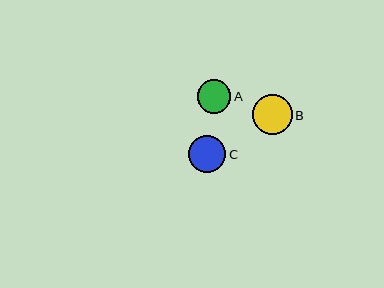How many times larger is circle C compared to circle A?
Circle C is approximately 1.1 times the size of circle A.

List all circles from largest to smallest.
From largest to smallest: B, C, A.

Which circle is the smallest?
Circle A is the smallest with a size of approximately 34 pixels.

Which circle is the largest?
Circle B is the largest with a size of approximately 40 pixels.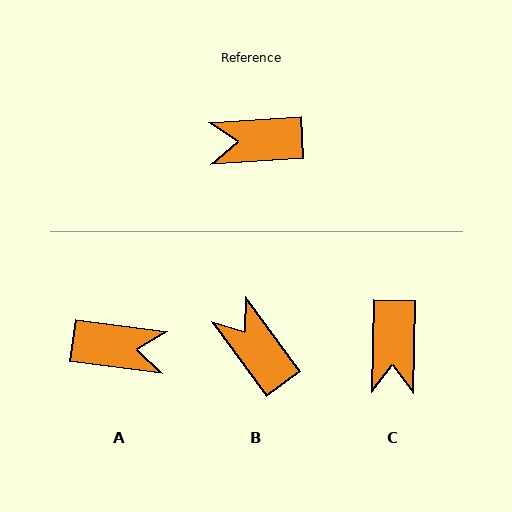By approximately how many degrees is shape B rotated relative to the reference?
Approximately 57 degrees clockwise.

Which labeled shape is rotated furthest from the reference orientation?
A, about 169 degrees away.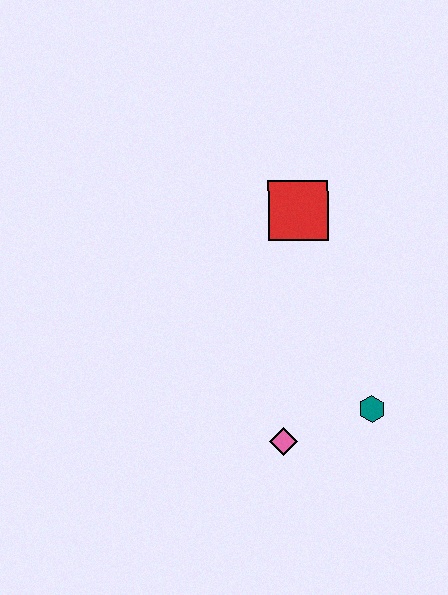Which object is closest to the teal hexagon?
The pink diamond is closest to the teal hexagon.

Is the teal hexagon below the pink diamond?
No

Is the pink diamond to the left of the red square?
Yes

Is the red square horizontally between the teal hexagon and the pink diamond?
Yes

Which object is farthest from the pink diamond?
The red square is farthest from the pink diamond.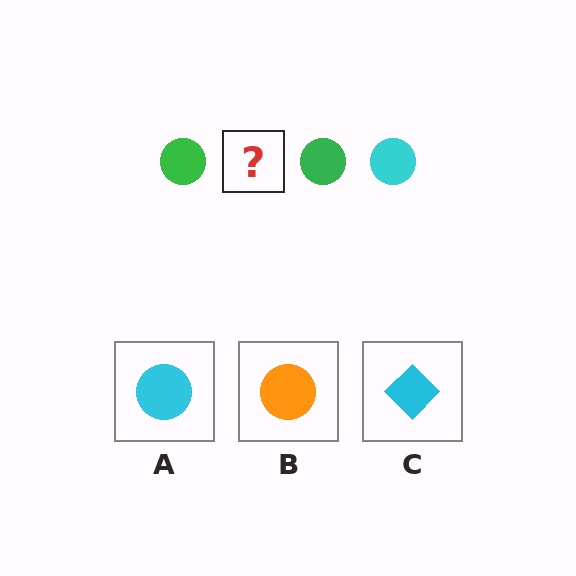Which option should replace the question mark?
Option A.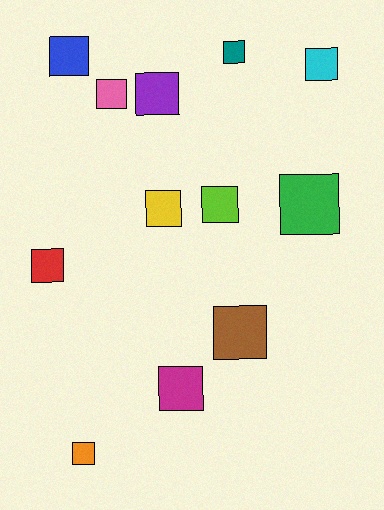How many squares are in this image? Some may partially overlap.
There are 12 squares.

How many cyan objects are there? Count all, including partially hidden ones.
There is 1 cyan object.